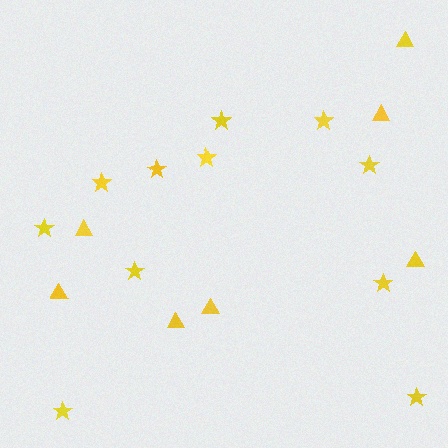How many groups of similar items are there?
There are 2 groups: one group of triangles (7) and one group of stars (11).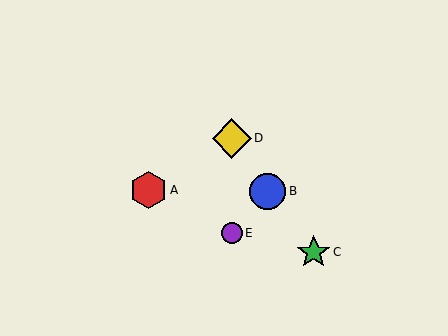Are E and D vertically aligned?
Yes, both are at x≈232.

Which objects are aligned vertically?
Objects D, E are aligned vertically.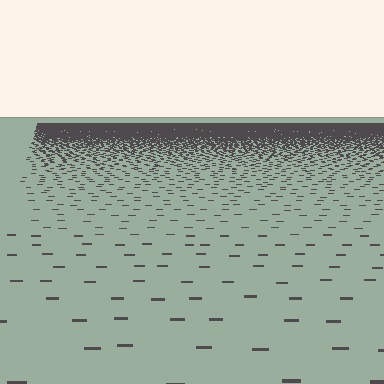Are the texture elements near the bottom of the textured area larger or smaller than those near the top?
Larger. Near the bottom, elements are closer to the viewer and appear at a bigger on-screen size.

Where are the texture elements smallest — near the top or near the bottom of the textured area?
Near the top.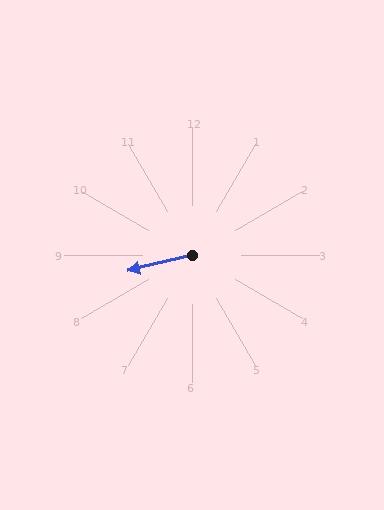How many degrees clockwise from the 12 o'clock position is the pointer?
Approximately 257 degrees.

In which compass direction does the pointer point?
West.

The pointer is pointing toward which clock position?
Roughly 9 o'clock.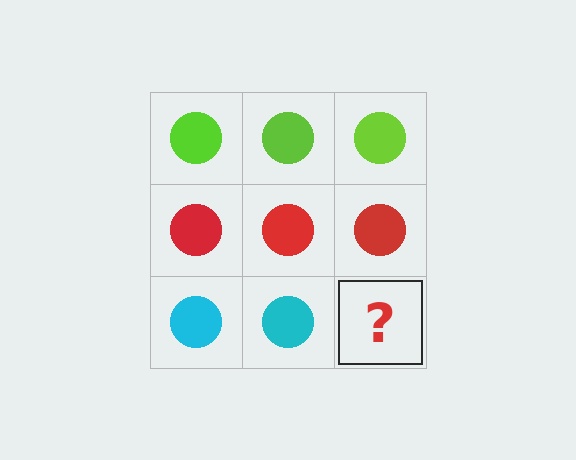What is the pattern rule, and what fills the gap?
The rule is that each row has a consistent color. The gap should be filled with a cyan circle.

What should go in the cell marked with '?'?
The missing cell should contain a cyan circle.